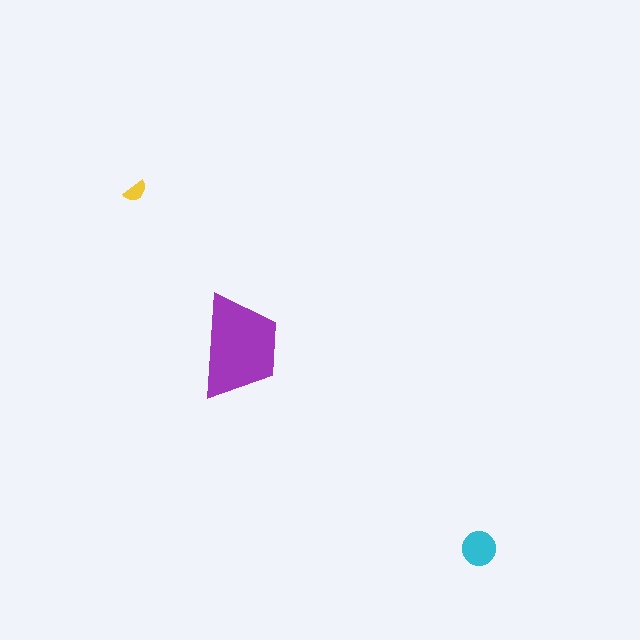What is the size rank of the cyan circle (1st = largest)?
2nd.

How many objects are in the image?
There are 3 objects in the image.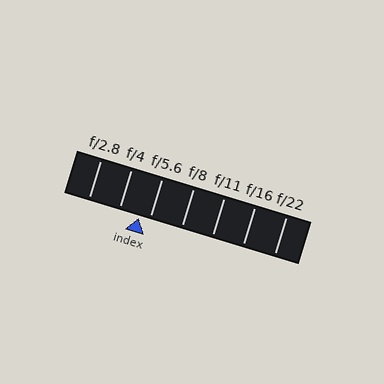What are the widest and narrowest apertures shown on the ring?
The widest aperture shown is f/2.8 and the narrowest is f/22.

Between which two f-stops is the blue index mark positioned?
The index mark is between f/4 and f/5.6.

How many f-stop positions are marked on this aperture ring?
There are 7 f-stop positions marked.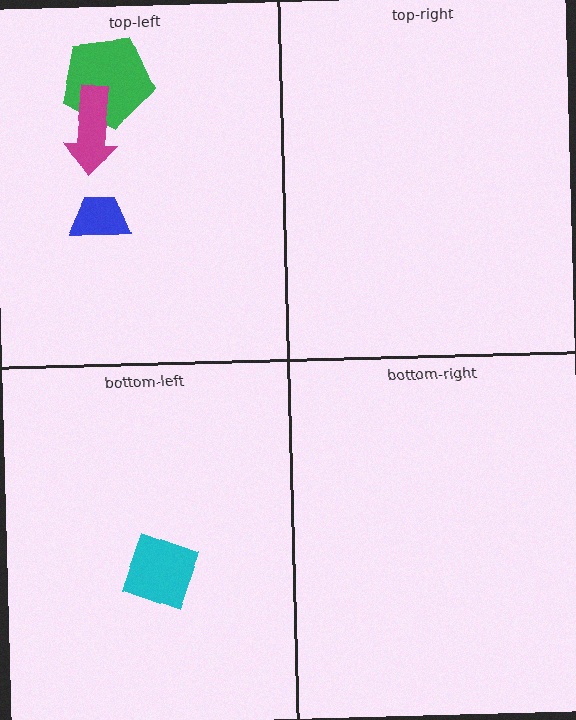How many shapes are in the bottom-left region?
1.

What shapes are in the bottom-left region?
The cyan square.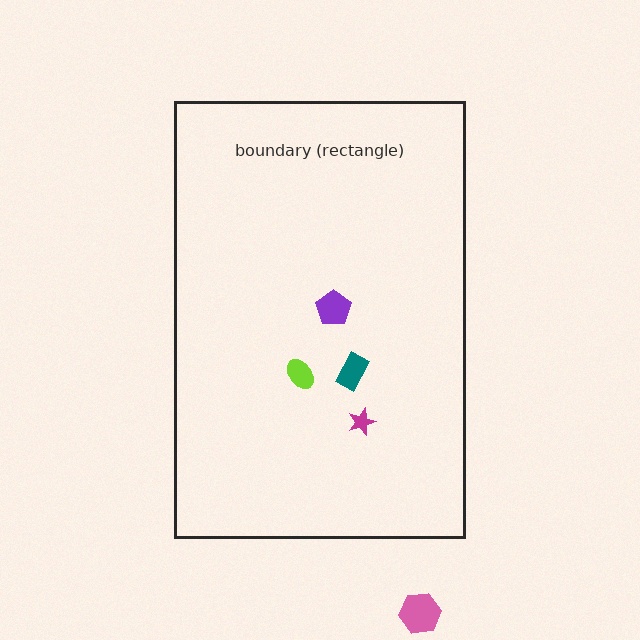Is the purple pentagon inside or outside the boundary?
Inside.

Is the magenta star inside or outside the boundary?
Inside.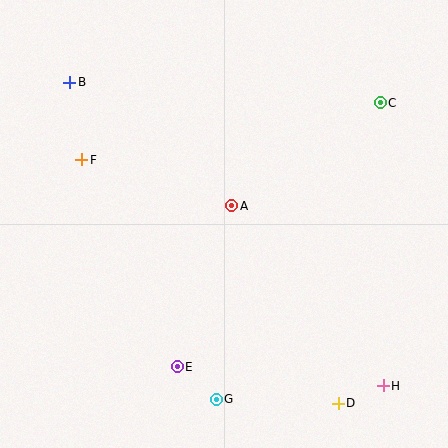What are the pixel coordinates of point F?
Point F is at (82, 160).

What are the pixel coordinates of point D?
Point D is at (338, 403).